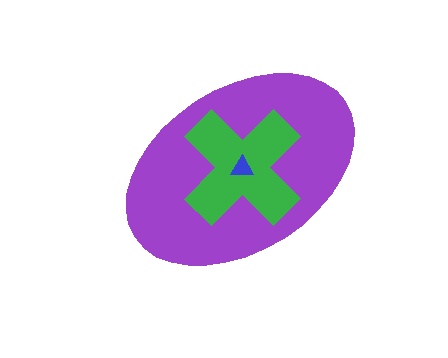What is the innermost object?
The blue triangle.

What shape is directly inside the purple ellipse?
The green cross.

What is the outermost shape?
The purple ellipse.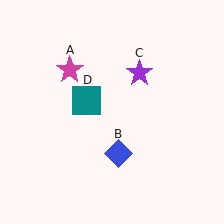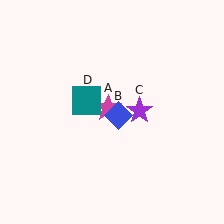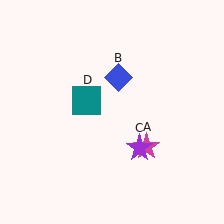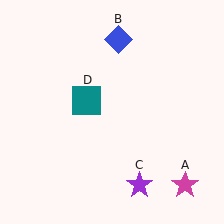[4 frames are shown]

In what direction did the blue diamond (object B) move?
The blue diamond (object B) moved up.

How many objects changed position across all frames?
3 objects changed position: magenta star (object A), blue diamond (object B), purple star (object C).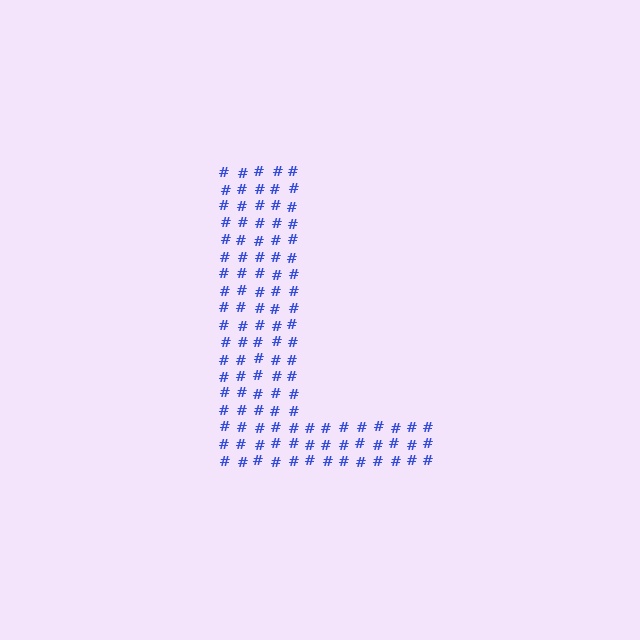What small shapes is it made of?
It is made of small hash symbols.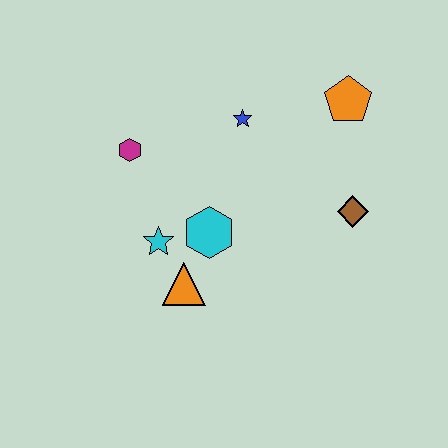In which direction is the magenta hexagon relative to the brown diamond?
The magenta hexagon is to the left of the brown diamond.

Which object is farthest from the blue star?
The orange triangle is farthest from the blue star.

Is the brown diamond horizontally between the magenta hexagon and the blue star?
No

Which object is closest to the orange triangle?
The cyan star is closest to the orange triangle.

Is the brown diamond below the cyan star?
No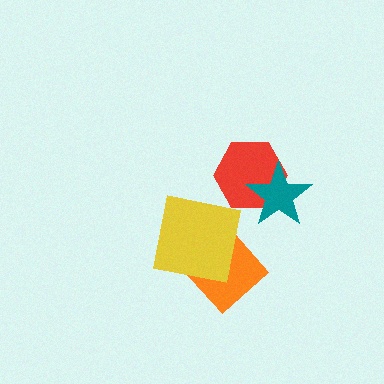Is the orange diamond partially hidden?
Yes, it is partially covered by another shape.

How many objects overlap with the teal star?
1 object overlaps with the teal star.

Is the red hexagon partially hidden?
Yes, it is partially covered by another shape.